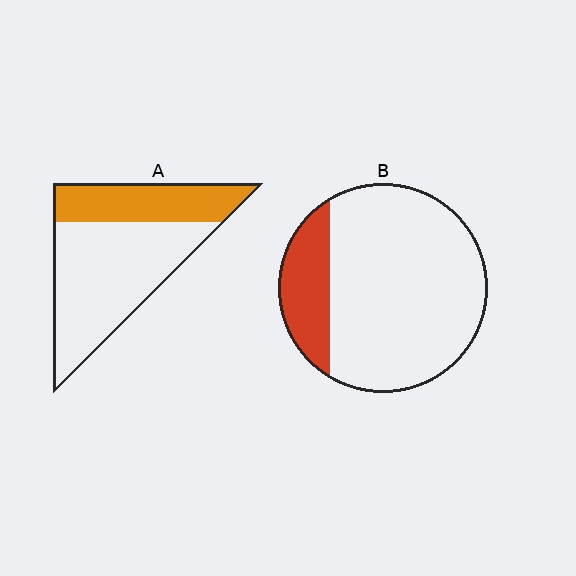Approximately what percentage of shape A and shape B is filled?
A is approximately 35% and B is approximately 20%.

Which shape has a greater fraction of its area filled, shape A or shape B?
Shape A.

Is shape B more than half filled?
No.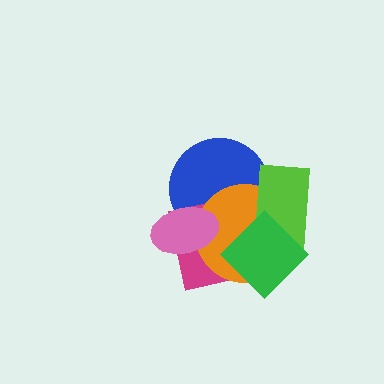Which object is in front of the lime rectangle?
The green diamond is in front of the lime rectangle.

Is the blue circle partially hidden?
Yes, it is partially covered by another shape.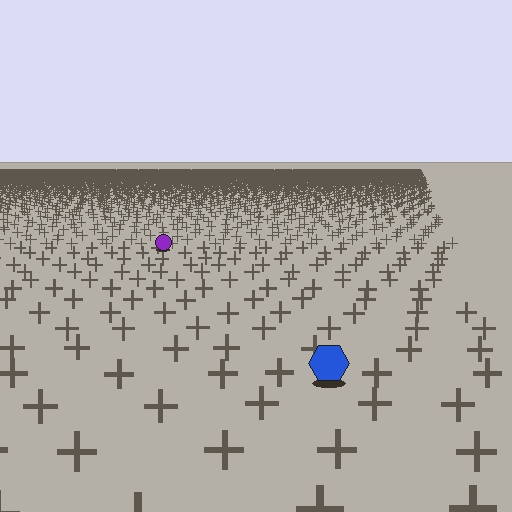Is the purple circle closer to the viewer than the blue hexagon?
No. The blue hexagon is closer — you can tell from the texture gradient: the ground texture is coarser near it.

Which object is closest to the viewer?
The blue hexagon is closest. The texture marks near it are larger and more spread out.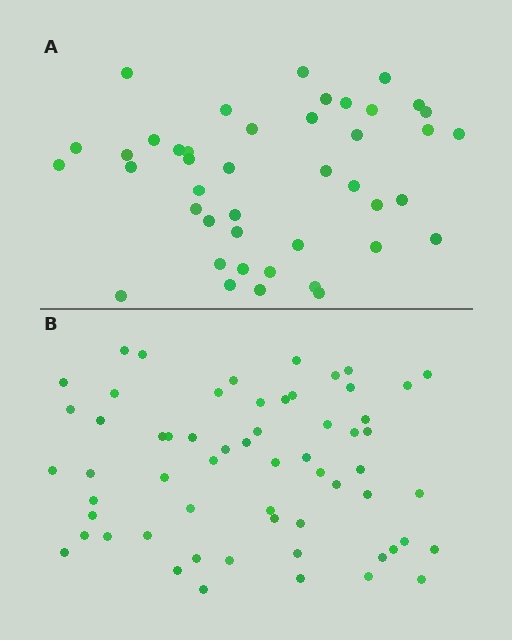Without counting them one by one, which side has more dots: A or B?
Region B (the bottom region) has more dots.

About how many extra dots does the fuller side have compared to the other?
Region B has approximately 15 more dots than region A.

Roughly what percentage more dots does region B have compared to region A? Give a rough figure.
About 40% more.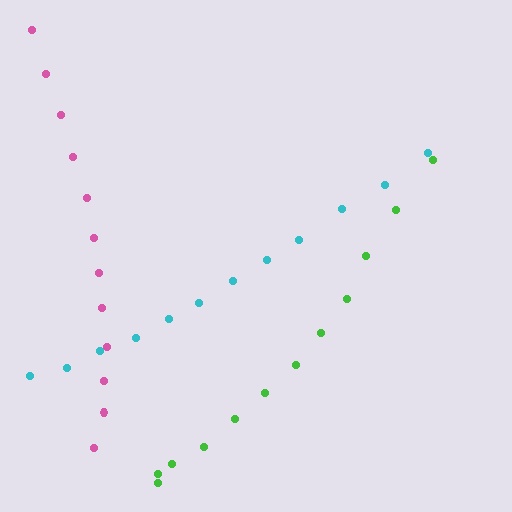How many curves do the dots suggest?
There are 3 distinct paths.